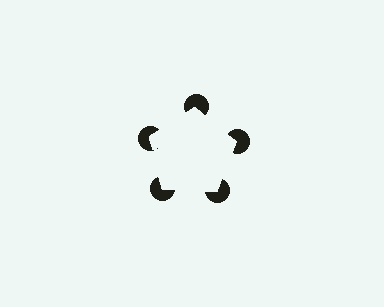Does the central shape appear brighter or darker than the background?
It typically appears slightly brighter than the background, even though no actual brightness change is drawn.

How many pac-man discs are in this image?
There are 5 — one at each vertex of the illusory pentagon.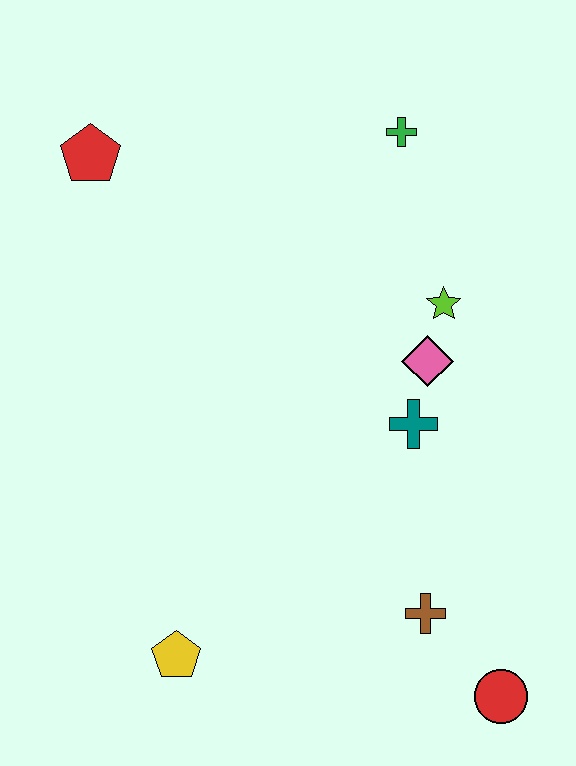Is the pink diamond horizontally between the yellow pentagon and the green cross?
No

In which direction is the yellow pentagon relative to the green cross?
The yellow pentagon is below the green cross.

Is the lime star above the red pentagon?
No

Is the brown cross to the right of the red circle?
No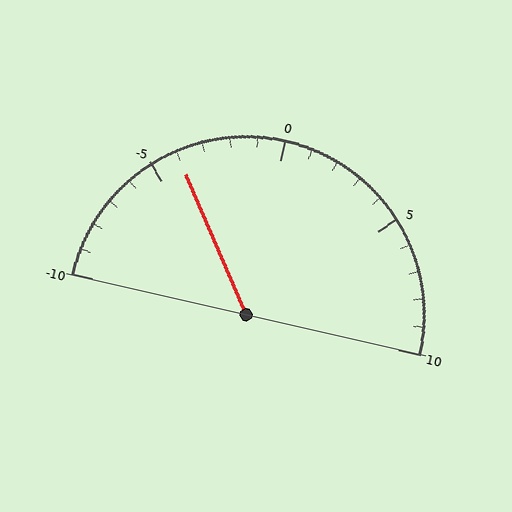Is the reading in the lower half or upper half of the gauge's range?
The reading is in the lower half of the range (-10 to 10).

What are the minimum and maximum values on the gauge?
The gauge ranges from -10 to 10.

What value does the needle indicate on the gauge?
The needle indicates approximately -4.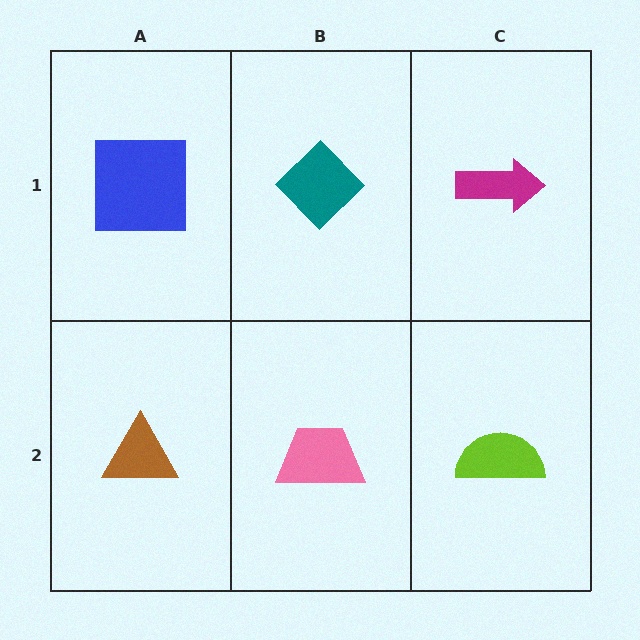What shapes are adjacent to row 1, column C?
A lime semicircle (row 2, column C), a teal diamond (row 1, column B).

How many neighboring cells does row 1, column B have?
3.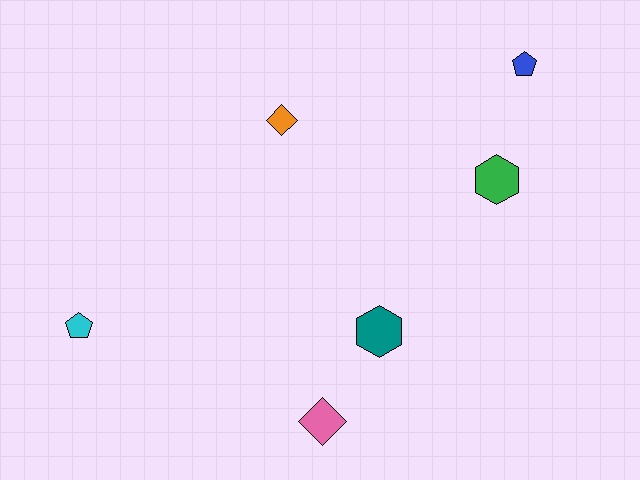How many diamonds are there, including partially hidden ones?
There are 2 diamonds.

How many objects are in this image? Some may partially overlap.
There are 6 objects.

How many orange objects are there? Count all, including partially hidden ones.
There is 1 orange object.